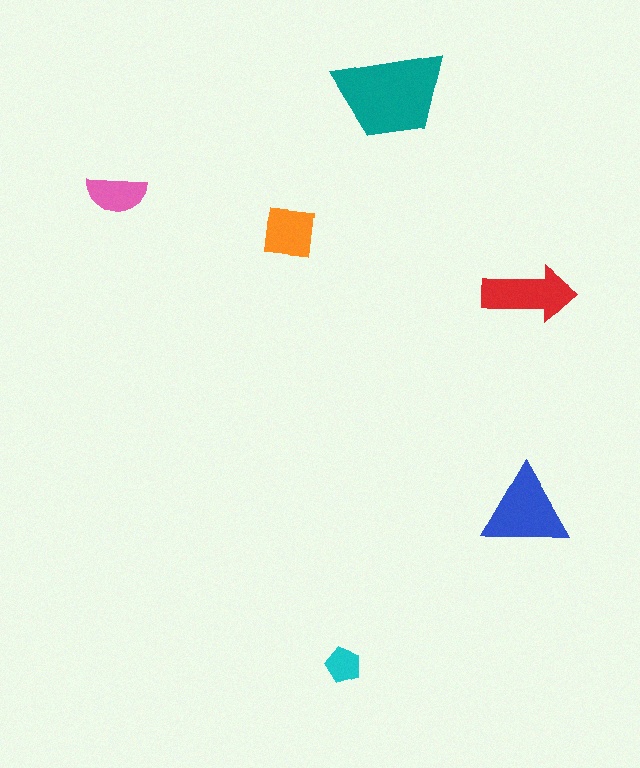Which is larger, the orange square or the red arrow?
The red arrow.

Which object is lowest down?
The cyan pentagon is bottommost.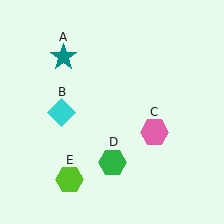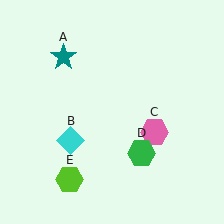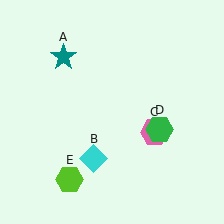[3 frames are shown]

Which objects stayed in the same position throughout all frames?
Teal star (object A) and pink hexagon (object C) and lime hexagon (object E) remained stationary.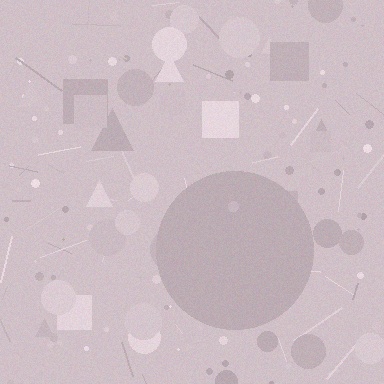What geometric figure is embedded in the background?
A circle is embedded in the background.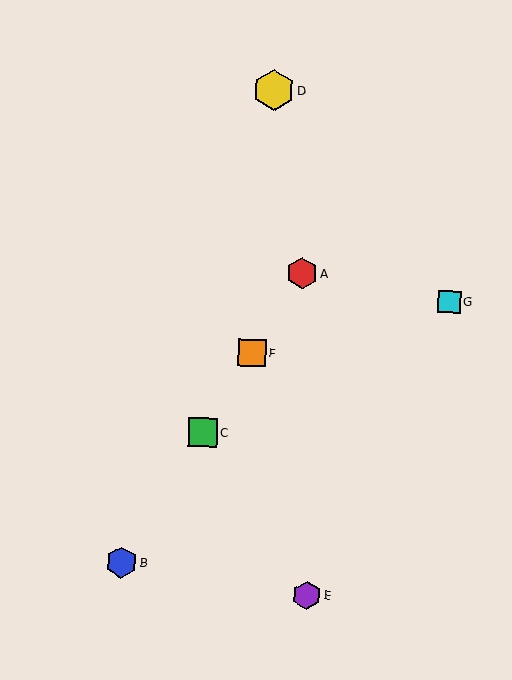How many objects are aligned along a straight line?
4 objects (A, B, C, F) are aligned along a straight line.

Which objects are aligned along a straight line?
Objects A, B, C, F are aligned along a straight line.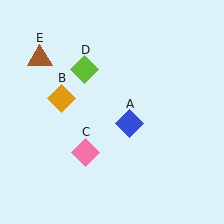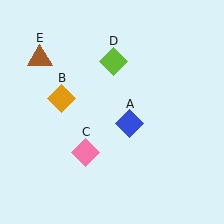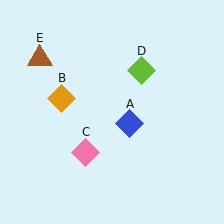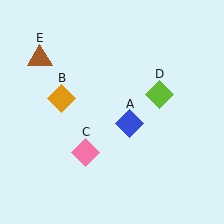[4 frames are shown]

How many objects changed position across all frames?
1 object changed position: lime diamond (object D).